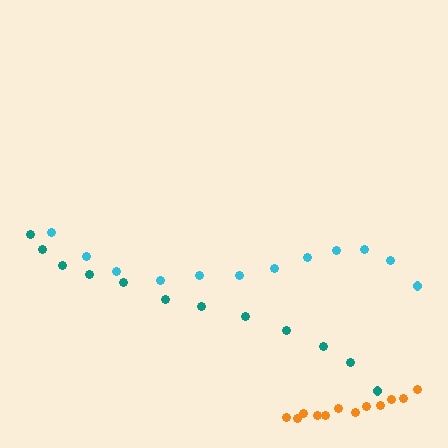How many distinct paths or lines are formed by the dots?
There are 3 distinct paths.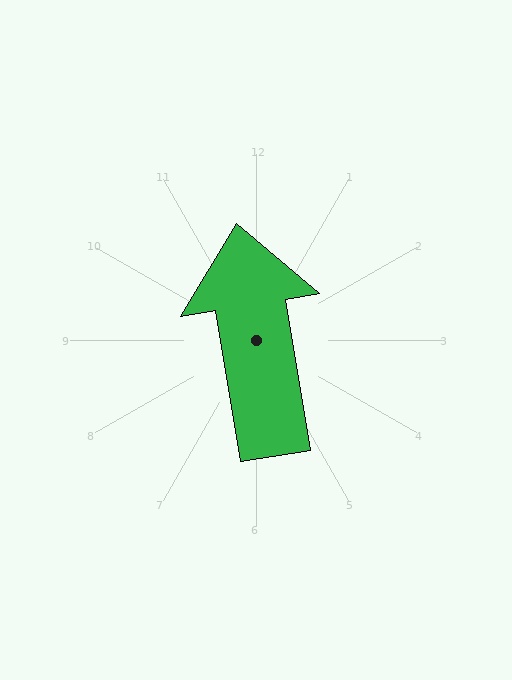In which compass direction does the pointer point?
North.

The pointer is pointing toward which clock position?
Roughly 12 o'clock.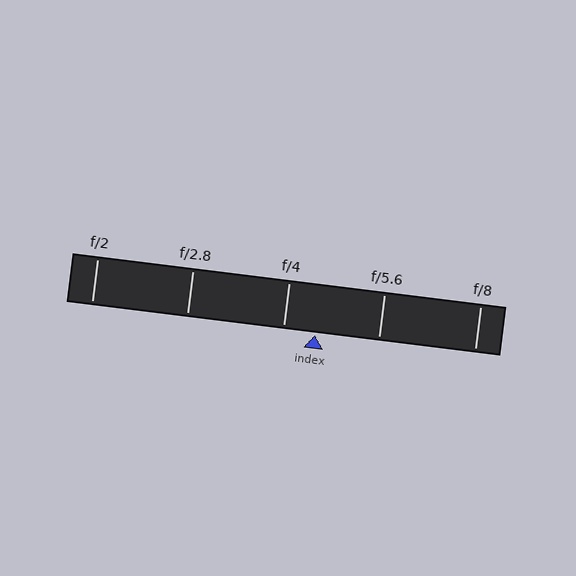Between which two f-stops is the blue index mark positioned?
The index mark is between f/4 and f/5.6.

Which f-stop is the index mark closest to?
The index mark is closest to f/4.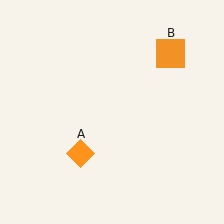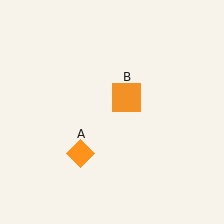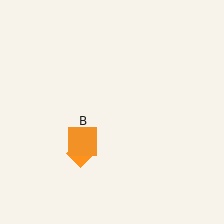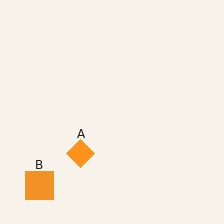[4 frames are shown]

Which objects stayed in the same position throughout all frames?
Orange diamond (object A) remained stationary.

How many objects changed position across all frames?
1 object changed position: orange square (object B).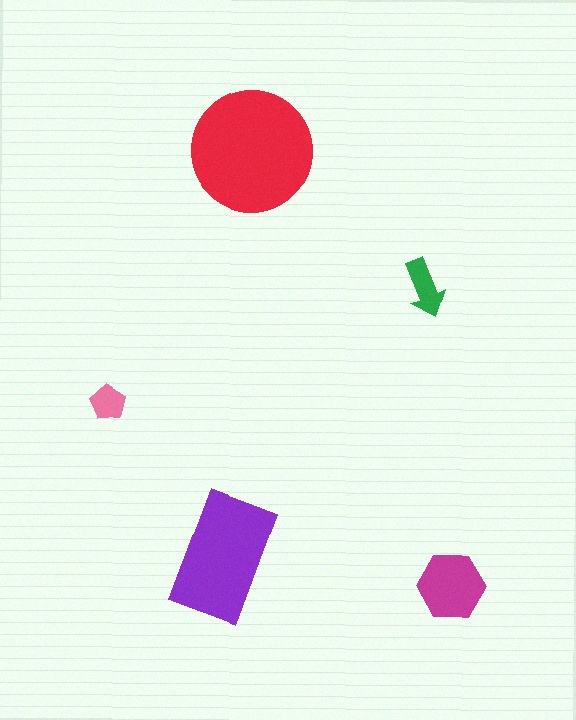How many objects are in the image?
There are 5 objects in the image.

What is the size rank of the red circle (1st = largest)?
1st.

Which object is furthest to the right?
The magenta hexagon is rightmost.